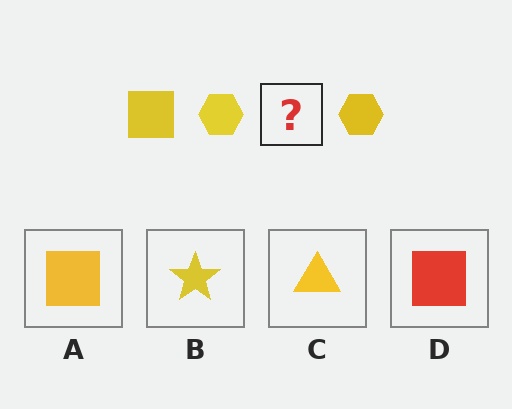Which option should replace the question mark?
Option A.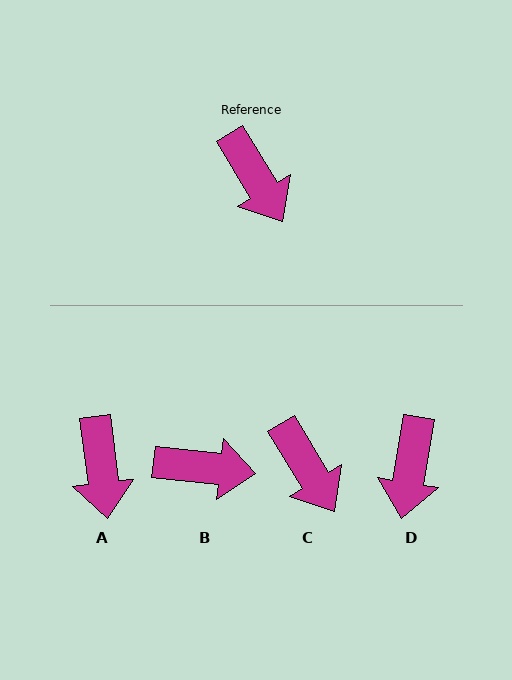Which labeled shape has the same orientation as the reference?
C.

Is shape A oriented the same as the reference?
No, it is off by about 24 degrees.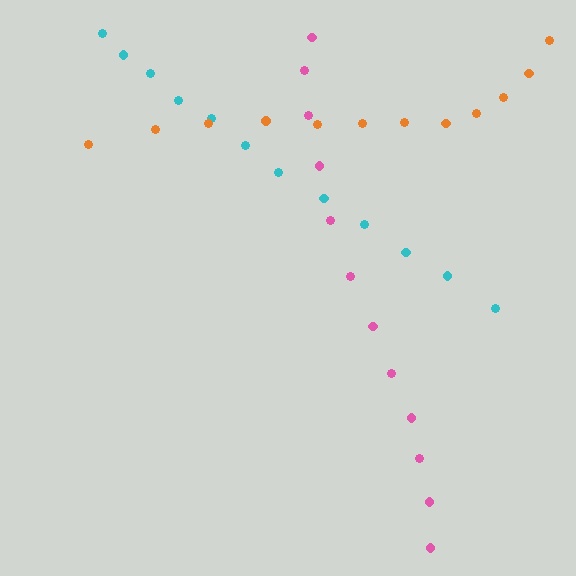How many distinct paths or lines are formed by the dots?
There are 3 distinct paths.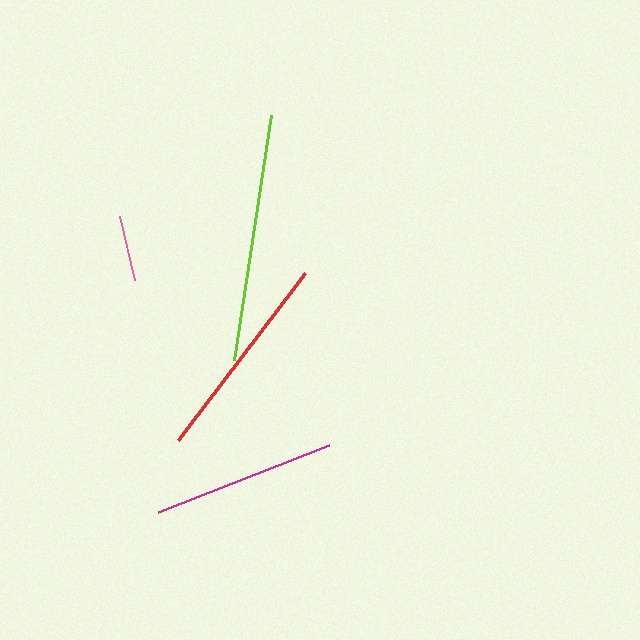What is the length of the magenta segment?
The magenta segment is approximately 183 pixels long.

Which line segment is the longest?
The lime line is the longest at approximately 248 pixels.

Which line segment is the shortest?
The pink line is the shortest at approximately 65 pixels.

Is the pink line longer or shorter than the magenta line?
The magenta line is longer than the pink line.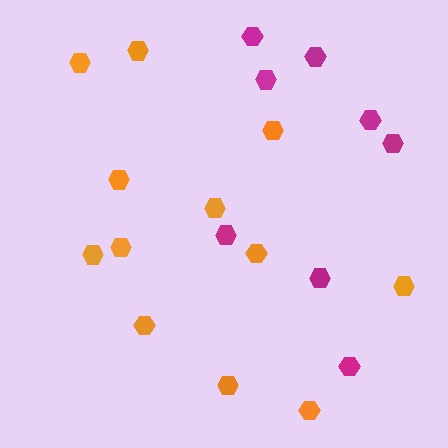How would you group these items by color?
There are 2 groups: one group of orange hexagons (12) and one group of magenta hexagons (8).